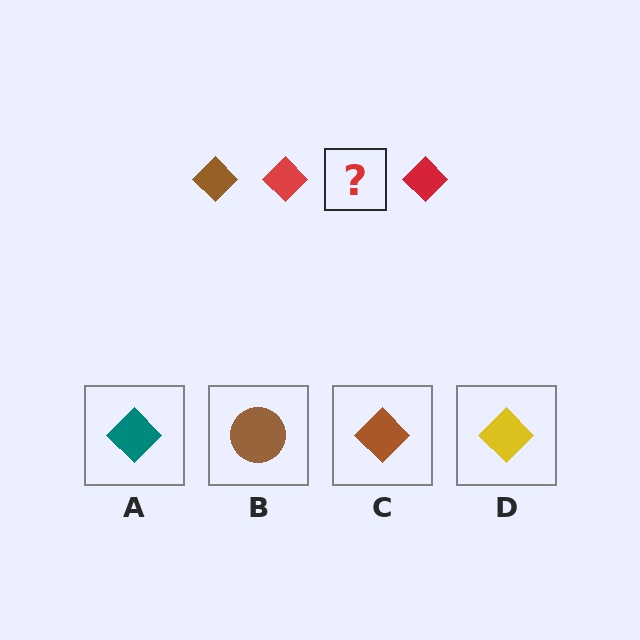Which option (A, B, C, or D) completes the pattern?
C.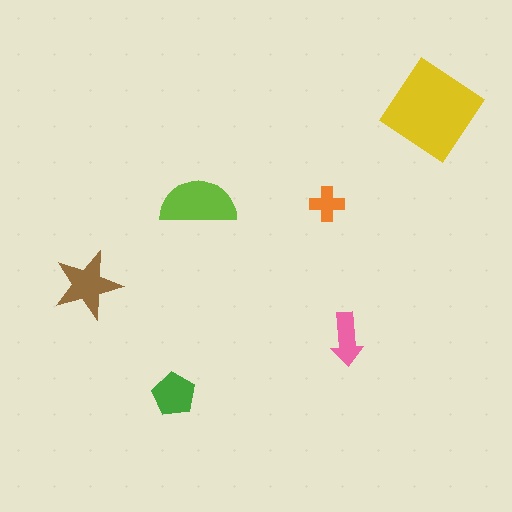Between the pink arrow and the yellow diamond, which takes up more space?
The yellow diamond.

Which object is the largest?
The yellow diamond.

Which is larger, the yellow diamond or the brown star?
The yellow diamond.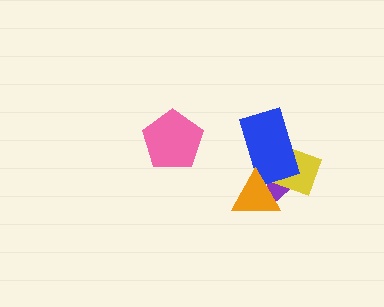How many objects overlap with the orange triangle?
3 objects overlap with the orange triangle.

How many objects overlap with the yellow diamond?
3 objects overlap with the yellow diamond.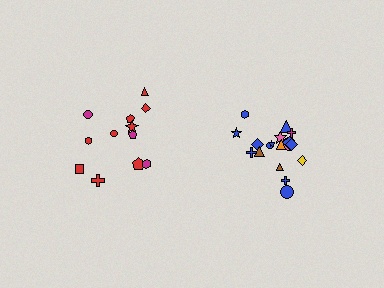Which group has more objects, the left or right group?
The right group.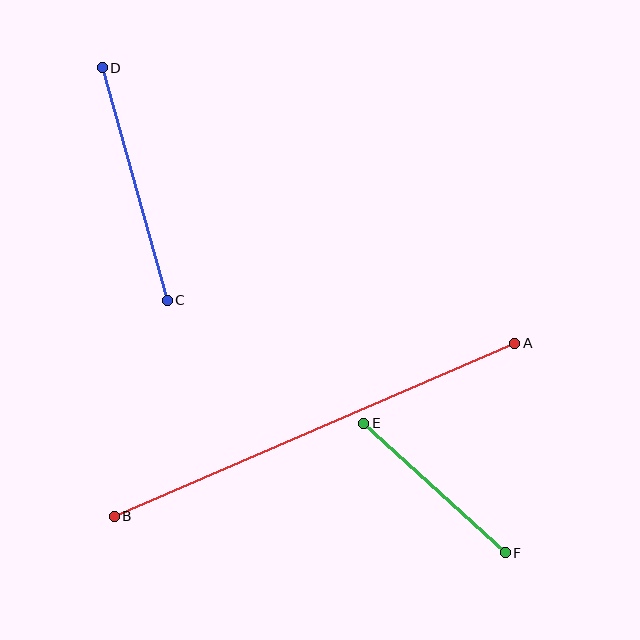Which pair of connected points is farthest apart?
Points A and B are farthest apart.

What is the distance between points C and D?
The distance is approximately 241 pixels.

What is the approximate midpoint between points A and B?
The midpoint is at approximately (315, 430) pixels.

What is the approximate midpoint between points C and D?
The midpoint is at approximately (135, 184) pixels.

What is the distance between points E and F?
The distance is approximately 192 pixels.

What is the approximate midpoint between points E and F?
The midpoint is at approximately (434, 488) pixels.